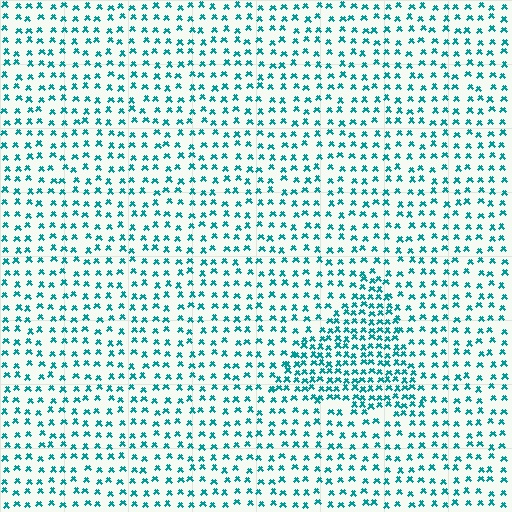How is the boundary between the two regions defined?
The boundary is defined by a change in element density (approximately 1.9x ratio). All elements are the same color, size, and shape.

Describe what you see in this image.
The image contains small teal elements arranged at two different densities. A triangle-shaped region is visible where the elements are more densely packed than the surrounding area.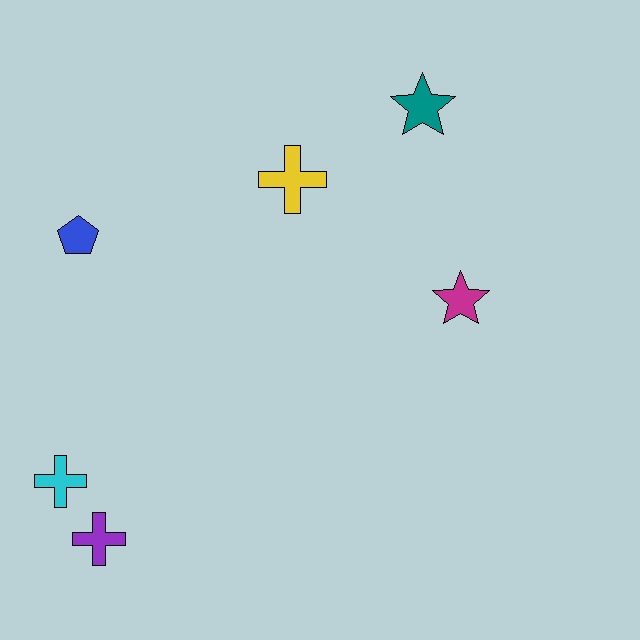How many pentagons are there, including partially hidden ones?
There is 1 pentagon.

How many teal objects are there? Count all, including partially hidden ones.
There is 1 teal object.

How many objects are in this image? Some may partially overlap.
There are 6 objects.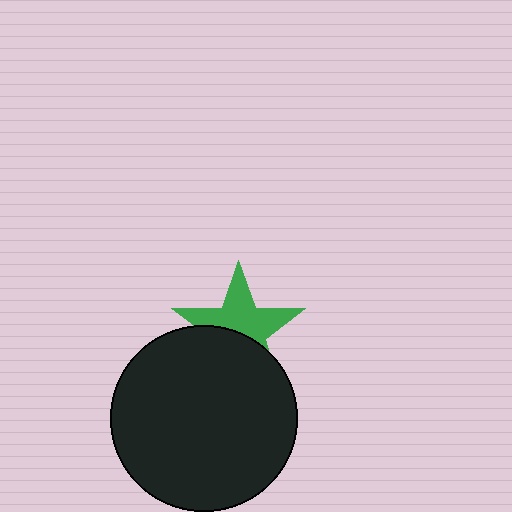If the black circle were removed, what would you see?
You would see the complete green star.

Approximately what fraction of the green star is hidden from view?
Roughly 43% of the green star is hidden behind the black circle.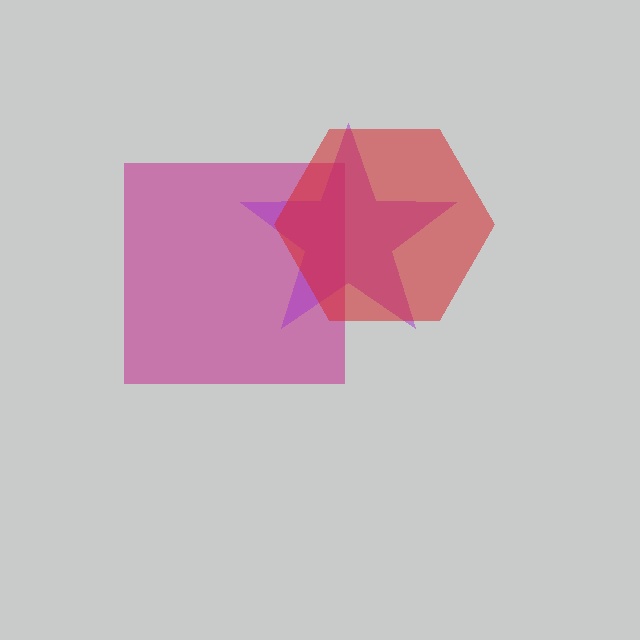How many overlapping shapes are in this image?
There are 3 overlapping shapes in the image.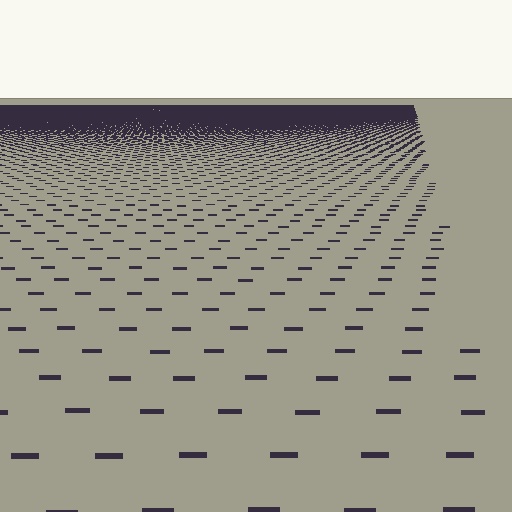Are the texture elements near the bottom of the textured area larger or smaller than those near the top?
Larger. Near the bottom, elements are closer to the viewer and appear at a bigger on-screen size.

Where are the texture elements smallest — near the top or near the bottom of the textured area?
Near the top.